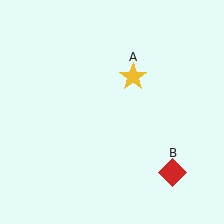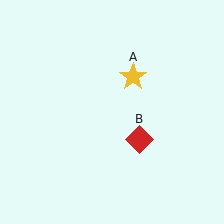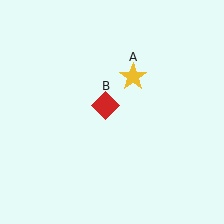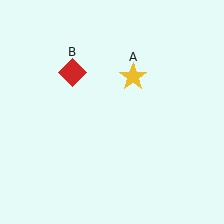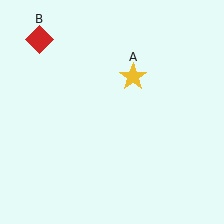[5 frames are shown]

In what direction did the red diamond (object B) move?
The red diamond (object B) moved up and to the left.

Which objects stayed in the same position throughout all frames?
Yellow star (object A) remained stationary.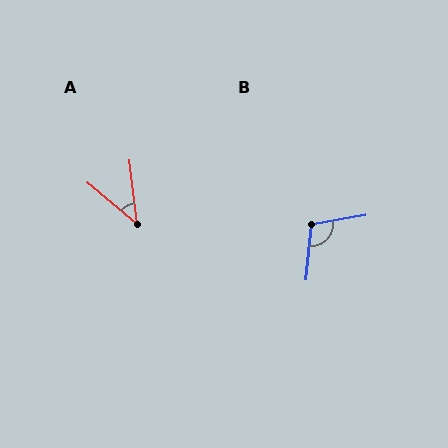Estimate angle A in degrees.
Approximately 43 degrees.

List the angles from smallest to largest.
A (43°), B (106°).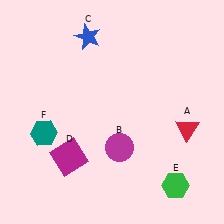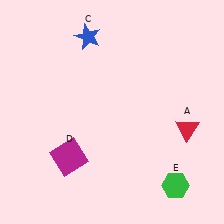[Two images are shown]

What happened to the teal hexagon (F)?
The teal hexagon (F) was removed in Image 2. It was in the bottom-left area of Image 1.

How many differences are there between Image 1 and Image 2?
There are 2 differences between the two images.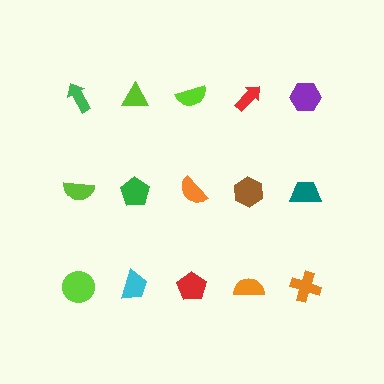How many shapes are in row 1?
5 shapes.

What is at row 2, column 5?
A teal trapezoid.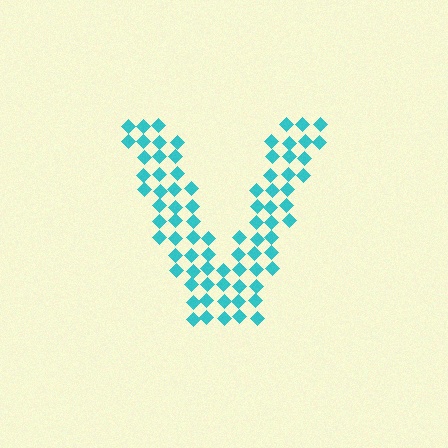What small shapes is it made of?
It is made of small diamonds.